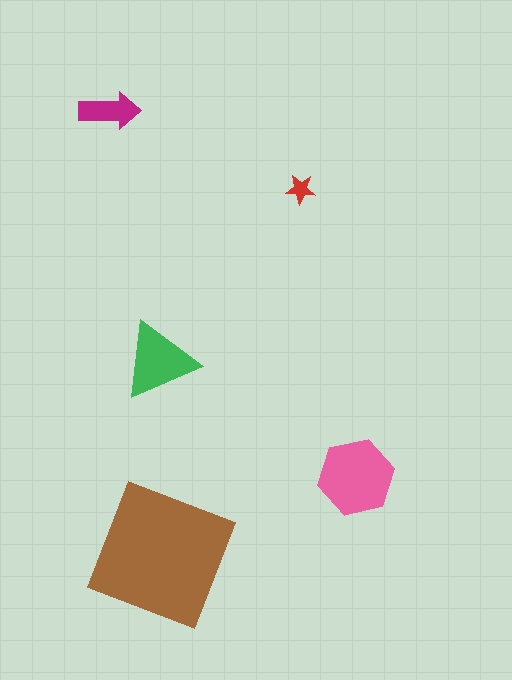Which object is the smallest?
The red star.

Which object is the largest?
The brown square.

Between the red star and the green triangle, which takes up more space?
The green triangle.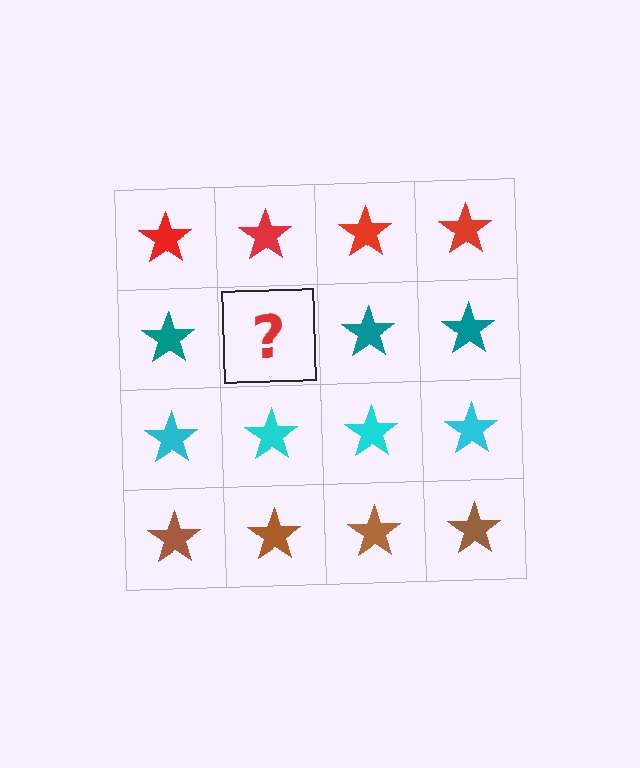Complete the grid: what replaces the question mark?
The question mark should be replaced with a teal star.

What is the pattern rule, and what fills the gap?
The rule is that each row has a consistent color. The gap should be filled with a teal star.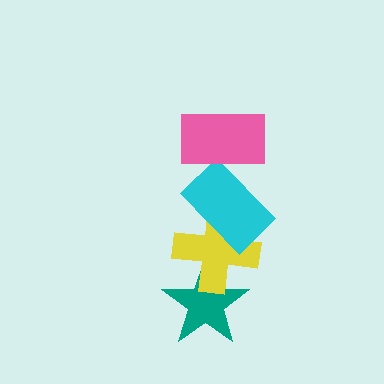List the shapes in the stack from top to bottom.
From top to bottom: the pink rectangle, the cyan rectangle, the yellow cross, the teal star.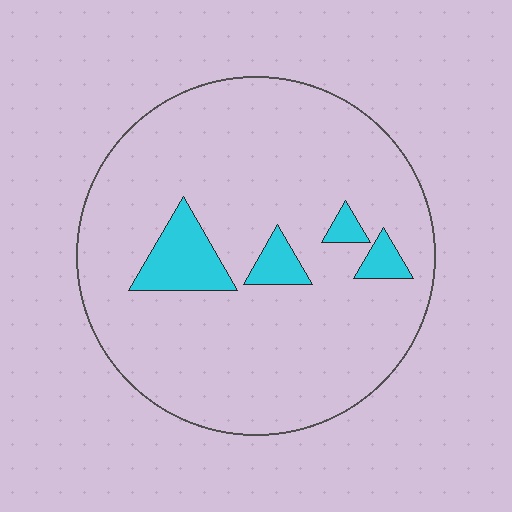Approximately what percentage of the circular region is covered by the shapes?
Approximately 10%.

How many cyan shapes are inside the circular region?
4.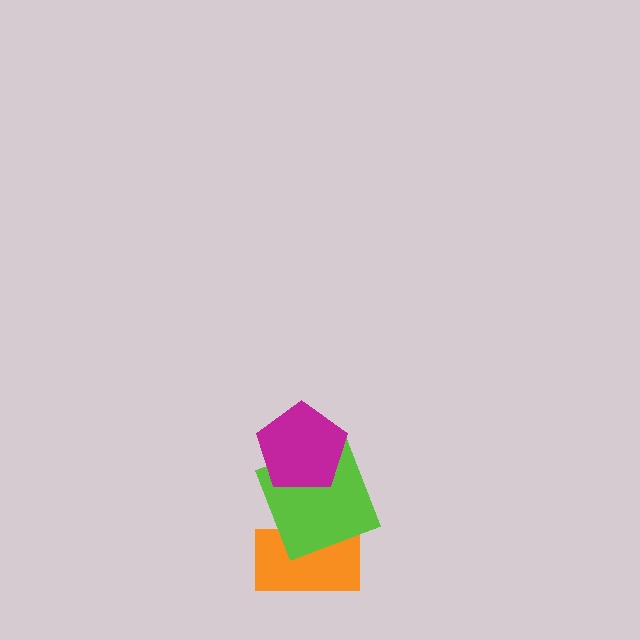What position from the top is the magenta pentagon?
The magenta pentagon is 1st from the top.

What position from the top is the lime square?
The lime square is 2nd from the top.